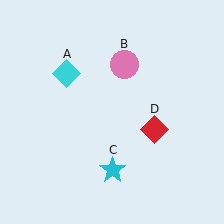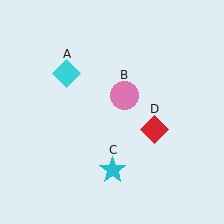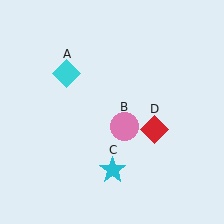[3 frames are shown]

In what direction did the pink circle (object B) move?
The pink circle (object B) moved down.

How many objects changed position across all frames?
1 object changed position: pink circle (object B).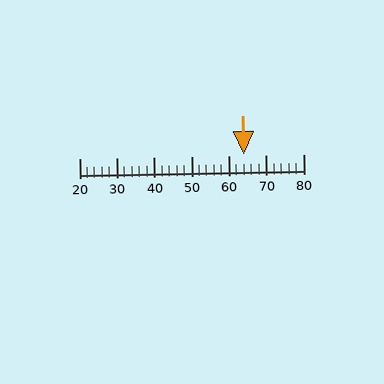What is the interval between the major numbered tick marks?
The major tick marks are spaced 10 units apart.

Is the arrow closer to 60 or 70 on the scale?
The arrow is closer to 60.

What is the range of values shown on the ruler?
The ruler shows values from 20 to 80.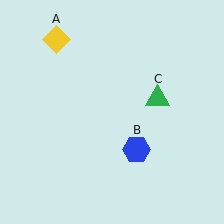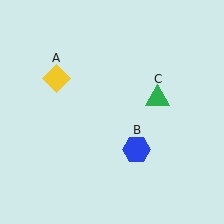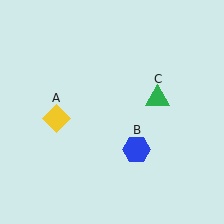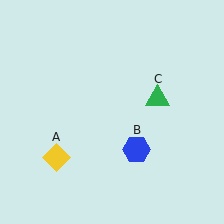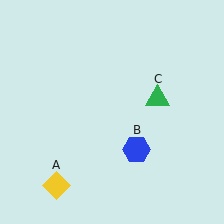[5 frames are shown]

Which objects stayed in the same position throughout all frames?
Blue hexagon (object B) and green triangle (object C) remained stationary.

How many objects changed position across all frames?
1 object changed position: yellow diamond (object A).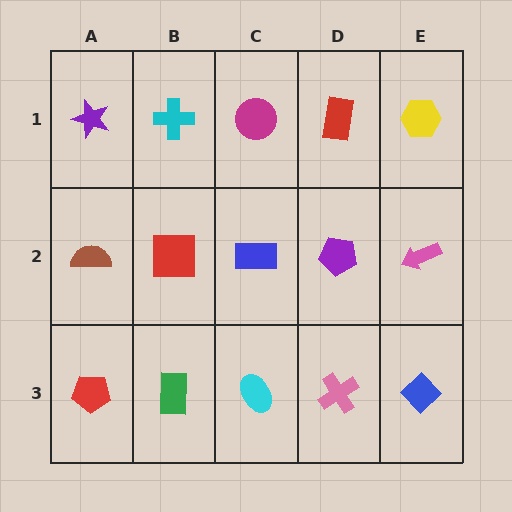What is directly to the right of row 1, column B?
A magenta circle.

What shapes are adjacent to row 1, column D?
A purple pentagon (row 2, column D), a magenta circle (row 1, column C), a yellow hexagon (row 1, column E).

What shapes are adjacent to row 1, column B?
A red square (row 2, column B), a purple star (row 1, column A), a magenta circle (row 1, column C).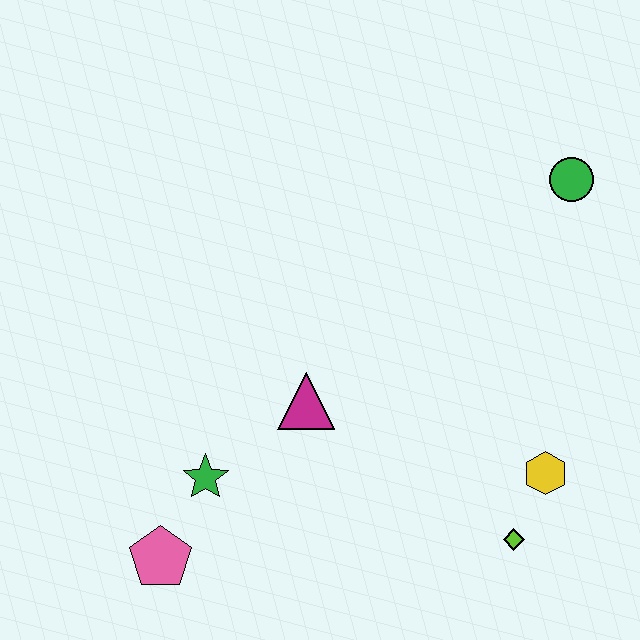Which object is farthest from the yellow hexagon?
The pink pentagon is farthest from the yellow hexagon.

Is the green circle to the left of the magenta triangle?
No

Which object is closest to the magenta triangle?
The green star is closest to the magenta triangle.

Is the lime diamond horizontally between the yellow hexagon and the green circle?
No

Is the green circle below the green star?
No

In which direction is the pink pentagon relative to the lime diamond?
The pink pentagon is to the left of the lime diamond.